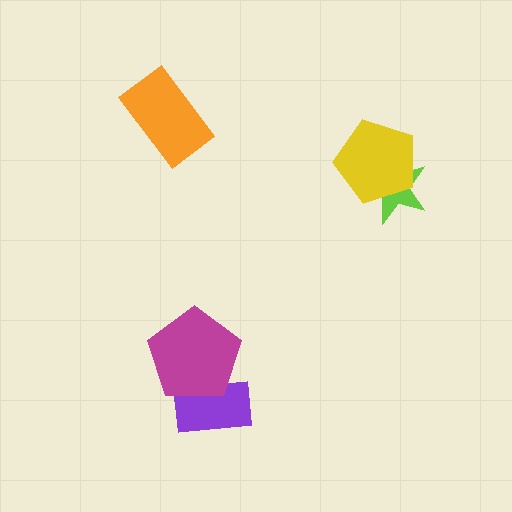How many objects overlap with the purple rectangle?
1 object overlaps with the purple rectangle.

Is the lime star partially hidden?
Yes, it is partially covered by another shape.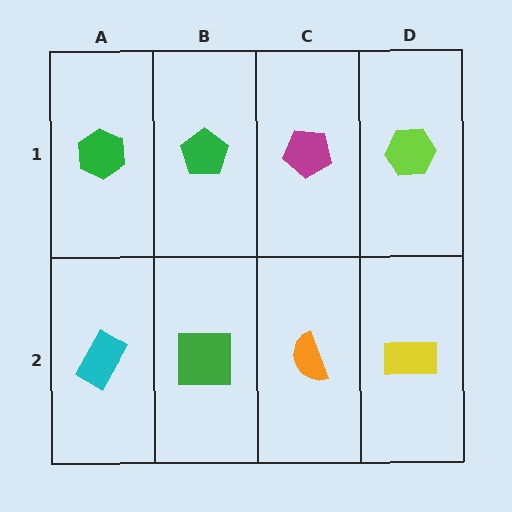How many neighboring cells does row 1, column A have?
2.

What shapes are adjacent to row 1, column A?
A cyan rectangle (row 2, column A), a green pentagon (row 1, column B).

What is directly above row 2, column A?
A green hexagon.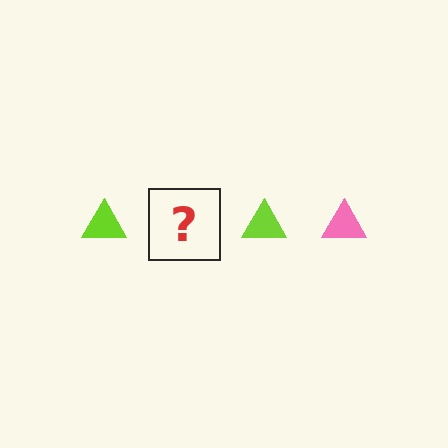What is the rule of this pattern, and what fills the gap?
The rule is that the pattern cycles through lime, pink triangles. The gap should be filled with a pink triangle.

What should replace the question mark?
The question mark should be replaced with a pink triangle.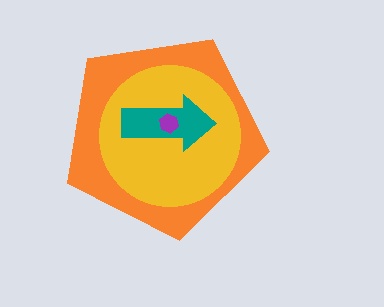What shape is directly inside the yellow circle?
The teal arrow.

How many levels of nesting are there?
4.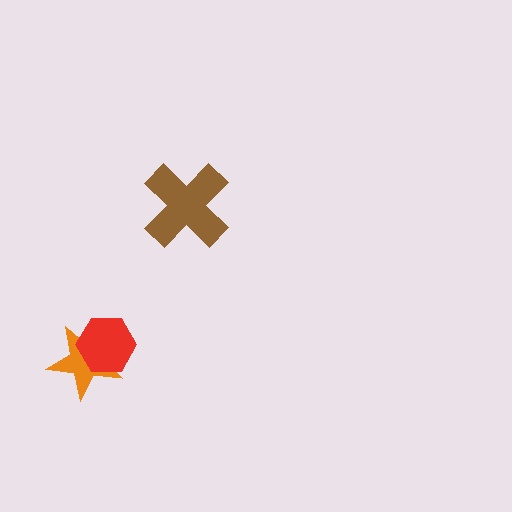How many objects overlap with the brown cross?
0 objects overlap with the brown cross.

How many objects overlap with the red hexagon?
1 object overlaps with the red hexagon.